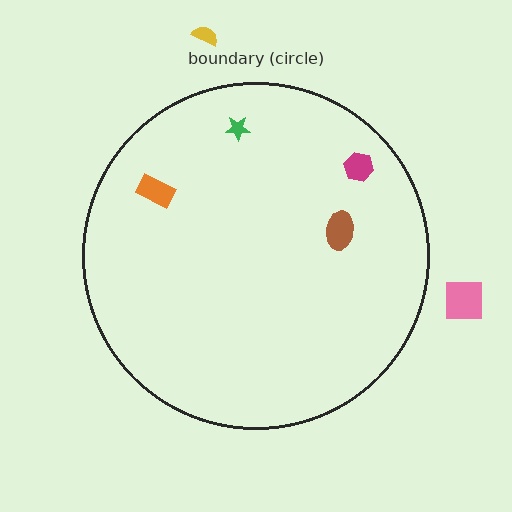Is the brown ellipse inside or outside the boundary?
Inside.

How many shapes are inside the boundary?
4 inside, 2 outside.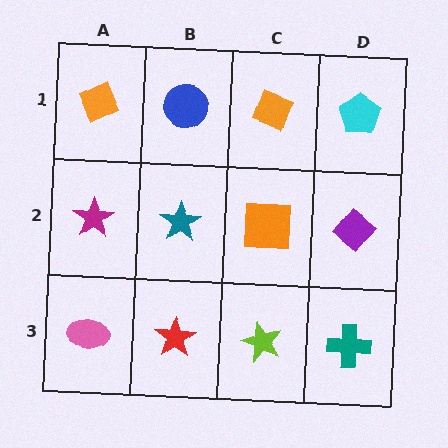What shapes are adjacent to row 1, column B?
A teal star (row 2, column B), an orange diamond (row 1, column A), an orange diamond (row 1, column C).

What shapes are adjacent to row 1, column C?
An orange square (row 2, column C), a blue circle (row 1, column B), a cyan pentagon (row 1, column D).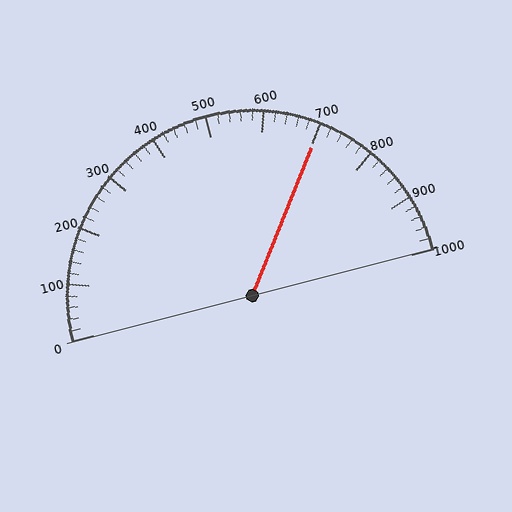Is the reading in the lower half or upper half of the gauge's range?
The reading is in the upper half of the range (0 to 1000).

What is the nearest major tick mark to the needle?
The nearest major tick mark is 700.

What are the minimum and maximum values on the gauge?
The gauge ranges from 0 to 1000.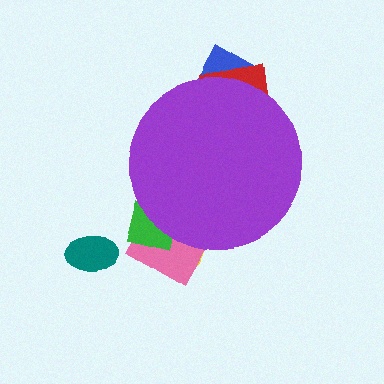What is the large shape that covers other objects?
A purple circle.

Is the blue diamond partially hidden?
Yes, the blue diamond is partially hidden behind the purple circle.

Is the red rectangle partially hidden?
Yes, the red rectangle is partially hidden behind the purple circle.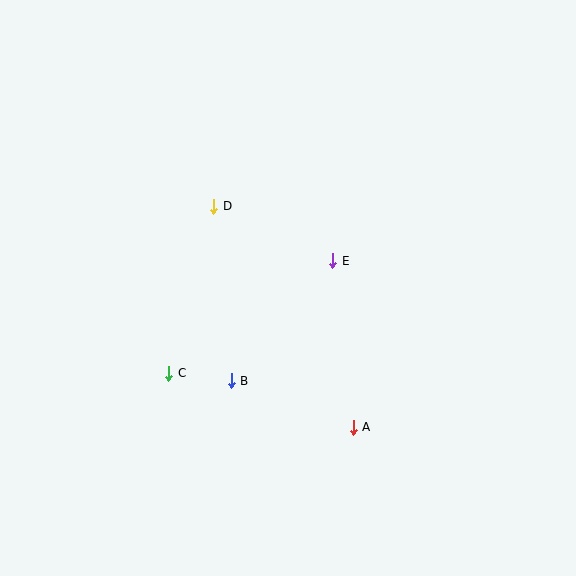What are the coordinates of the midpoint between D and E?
The midpoint between D and E is at (273, 234).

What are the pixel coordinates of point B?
Point B is at (231, 381).